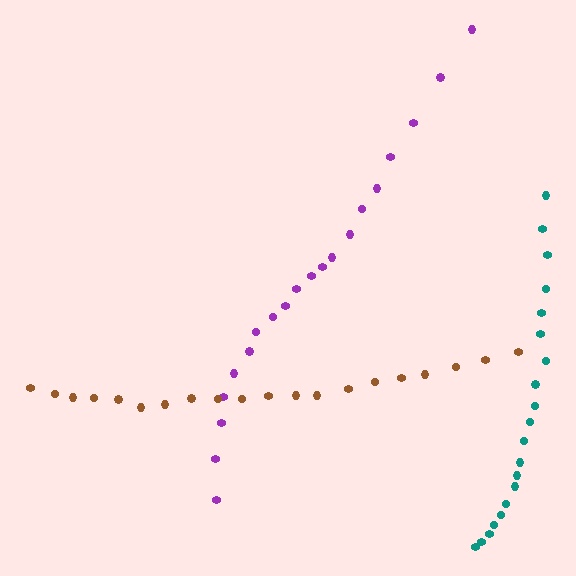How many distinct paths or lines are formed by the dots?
There are 3 distinct paths.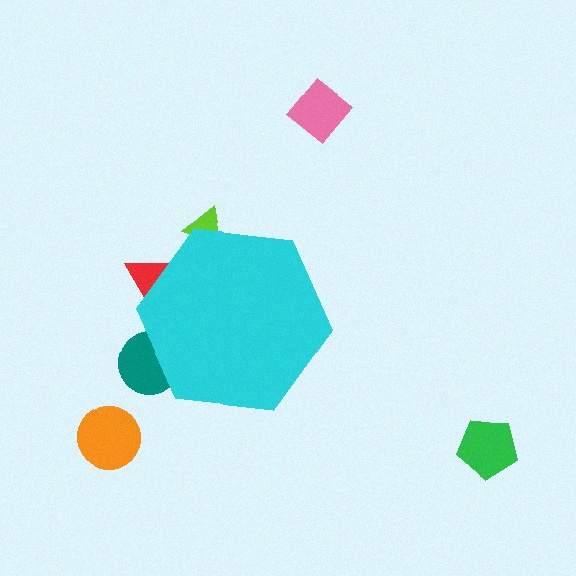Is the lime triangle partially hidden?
Yes, the lime triangle is partially hidden behind the cyan hexagon.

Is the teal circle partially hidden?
Yes, the teal circle is partially hidden behind the cyan hexagon.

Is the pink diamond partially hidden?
No, the pink diamond is fully visible.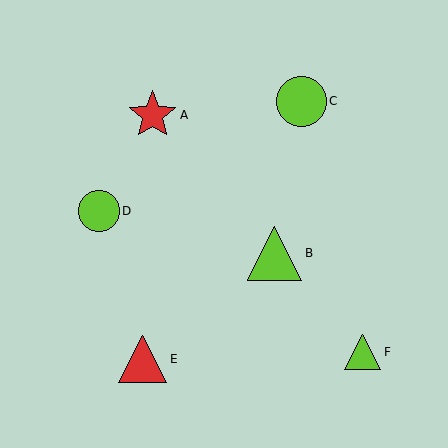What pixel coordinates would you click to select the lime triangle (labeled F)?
Click at (363, 352) to select the lime triangle F.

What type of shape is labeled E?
Shape E is a red triangle.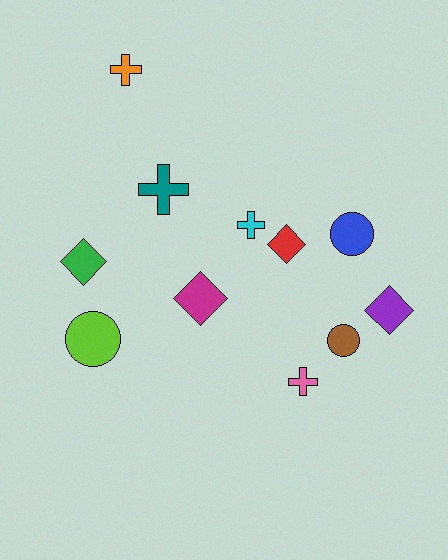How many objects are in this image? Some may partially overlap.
There are 11 objects.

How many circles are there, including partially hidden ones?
There are 3 circles.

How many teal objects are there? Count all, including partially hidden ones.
There is 1 teal object.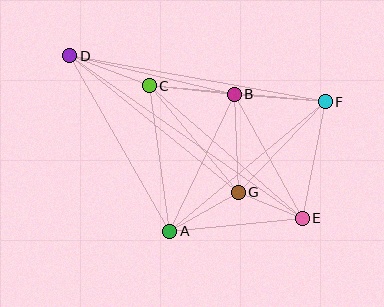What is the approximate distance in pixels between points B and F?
The distance between B and F is approximately 91 pixels.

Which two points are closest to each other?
Points E and G are closest to each other.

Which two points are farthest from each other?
Points D and E are farthest from each other.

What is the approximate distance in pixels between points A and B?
The distance between A and B is approximately 151 pixels.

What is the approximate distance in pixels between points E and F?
The distance between E and F is approximately 119 pixels.